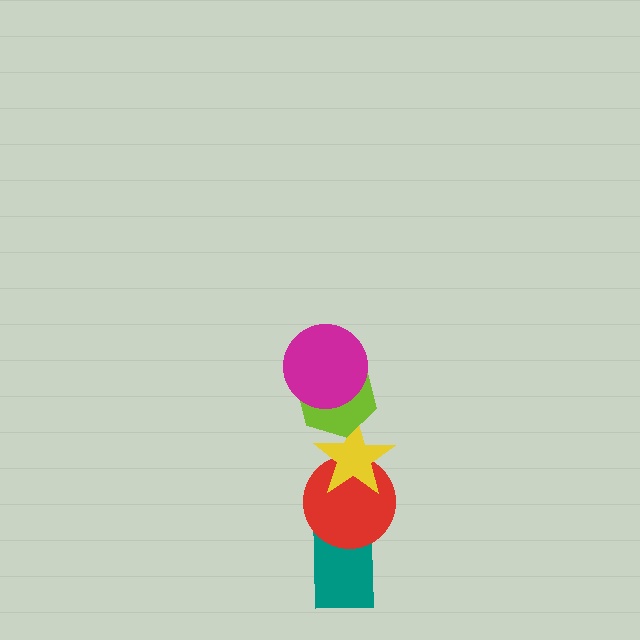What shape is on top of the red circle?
The yellow star is on top of the red circle.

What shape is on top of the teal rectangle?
The red circle is on top of the teal rectangle.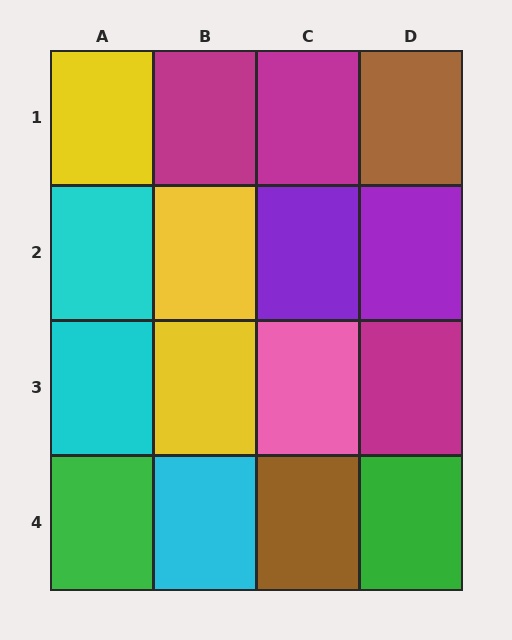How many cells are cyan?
3 cells are cyan.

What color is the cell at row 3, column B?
Yellow.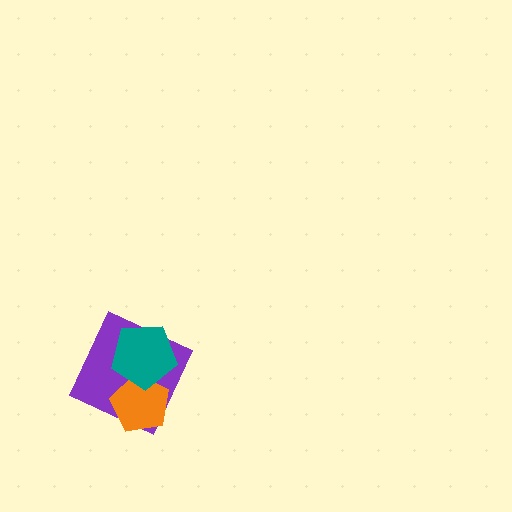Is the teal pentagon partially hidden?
No, no other shape covers it.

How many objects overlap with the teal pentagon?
2 objects overlap with the teal pentagon.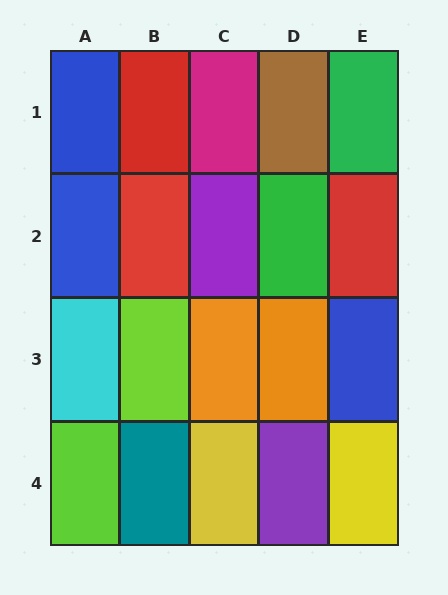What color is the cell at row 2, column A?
Blue.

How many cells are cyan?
1 cell is cyan.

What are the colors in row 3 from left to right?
Cyan, lime, orange, orange, blue.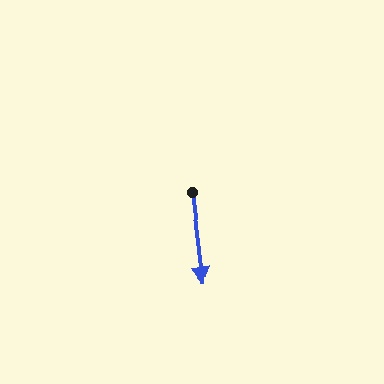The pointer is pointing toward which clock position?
Roughly 6 o'clock.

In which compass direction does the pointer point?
South.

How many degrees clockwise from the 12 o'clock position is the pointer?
Approximately 173 degrees.